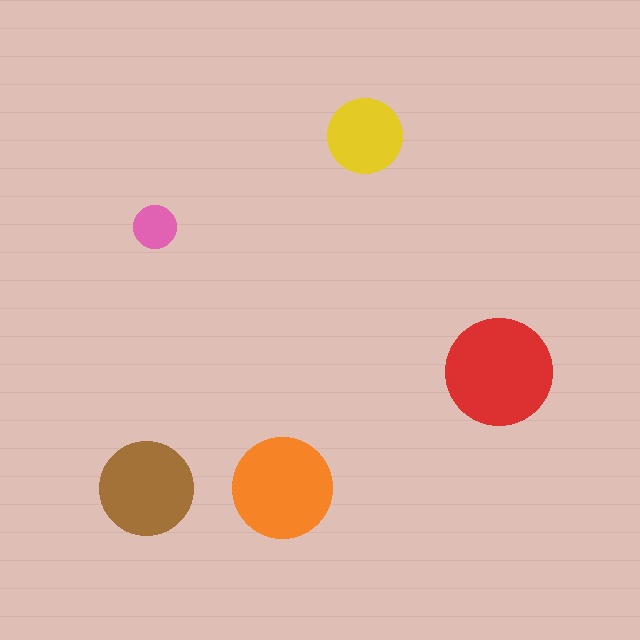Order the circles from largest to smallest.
the red one, the orange one, the brown one, the yellow one, the pink one.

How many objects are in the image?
There are 5 objects in the image.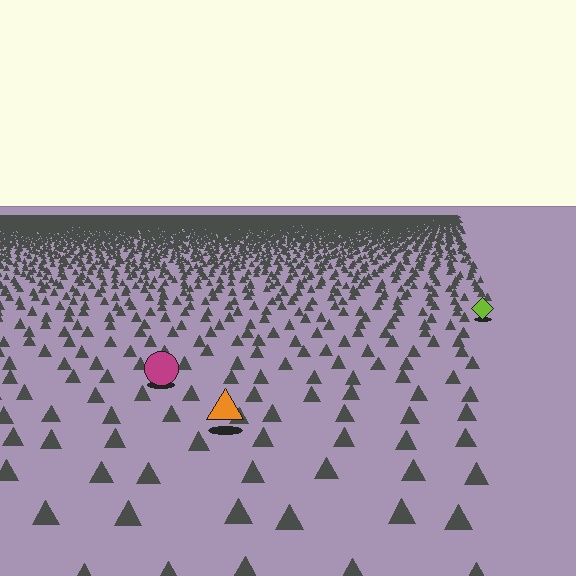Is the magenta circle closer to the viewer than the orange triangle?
No. The orange triangle is closer — you can tell from the texture gradient: the ground texture is coarser near it.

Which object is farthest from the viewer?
The lime diamond is farthest from the viewer. It appears smaller and the ground texture around it is denser.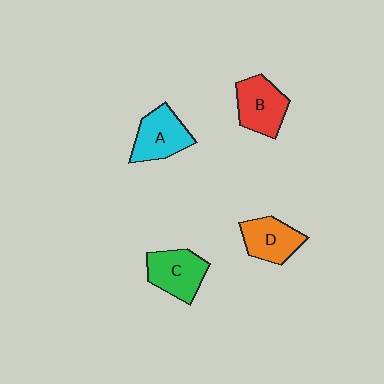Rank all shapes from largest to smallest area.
From largest to smallest: B (red), C (green), A (cyan), D (orange).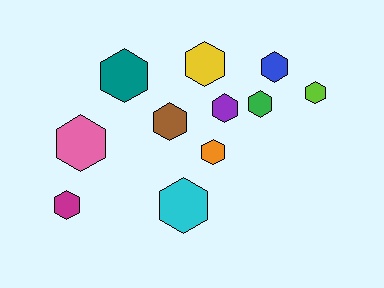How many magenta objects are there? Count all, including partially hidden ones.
There is 1 magenta object.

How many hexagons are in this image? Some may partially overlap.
There are 11 hexagons.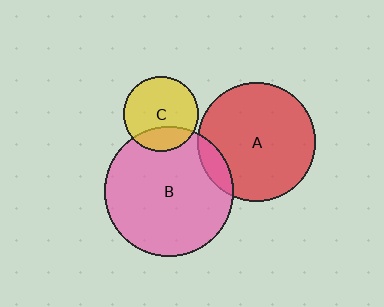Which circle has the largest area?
Circle B (pink).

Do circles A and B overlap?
Yes.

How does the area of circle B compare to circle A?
Approximately 1.2 times.